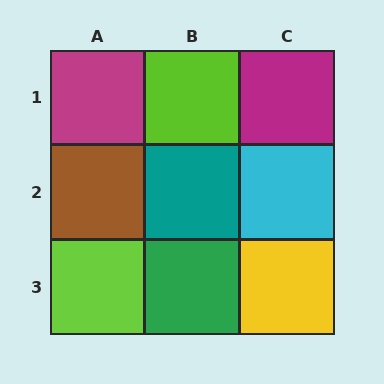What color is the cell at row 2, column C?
Cyan.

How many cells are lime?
2 cells are lime.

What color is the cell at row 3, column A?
Lime.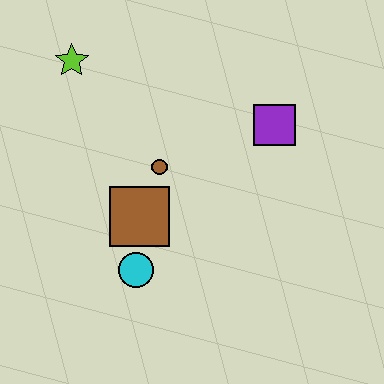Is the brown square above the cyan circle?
Yes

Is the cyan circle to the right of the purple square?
No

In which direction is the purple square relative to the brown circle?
The purple square is to the right of the brown circle.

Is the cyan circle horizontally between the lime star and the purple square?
Yes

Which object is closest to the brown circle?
The brown square is closest to the brown circle.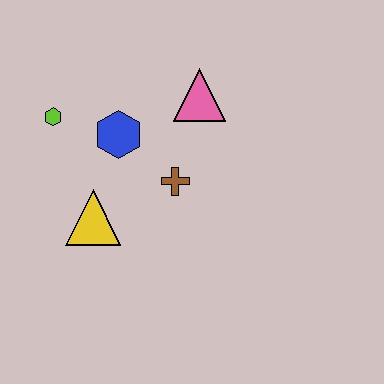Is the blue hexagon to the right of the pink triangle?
No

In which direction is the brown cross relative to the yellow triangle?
The brown cross is to the right of the yellow triangle.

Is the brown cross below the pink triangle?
Yes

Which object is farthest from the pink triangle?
The yellow triangle is farthest from the pink triangle.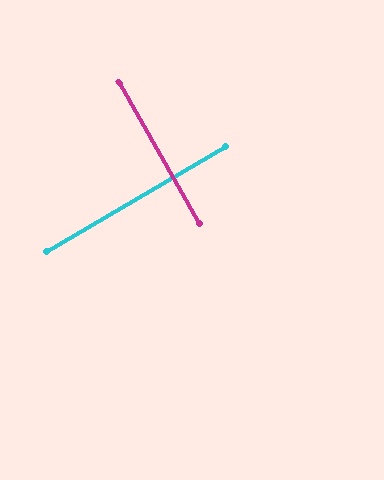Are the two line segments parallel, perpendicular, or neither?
Perpendicular — they meet at approximately 89°.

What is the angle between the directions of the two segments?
Approximately 89 degrees.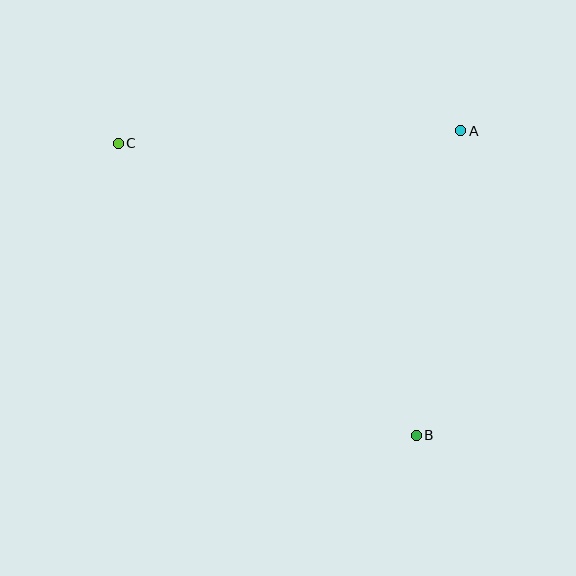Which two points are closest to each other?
Points A and B are closest to each other.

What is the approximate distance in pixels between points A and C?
The distance between A and C is approximately 343 pixels.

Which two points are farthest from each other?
Points B and C are farthest from each other.